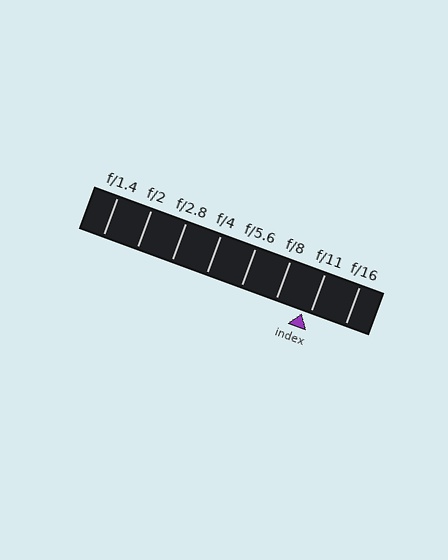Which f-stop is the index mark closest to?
The index mark is closest to f/11.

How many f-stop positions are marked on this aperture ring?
There are 8 f-stop positions marked.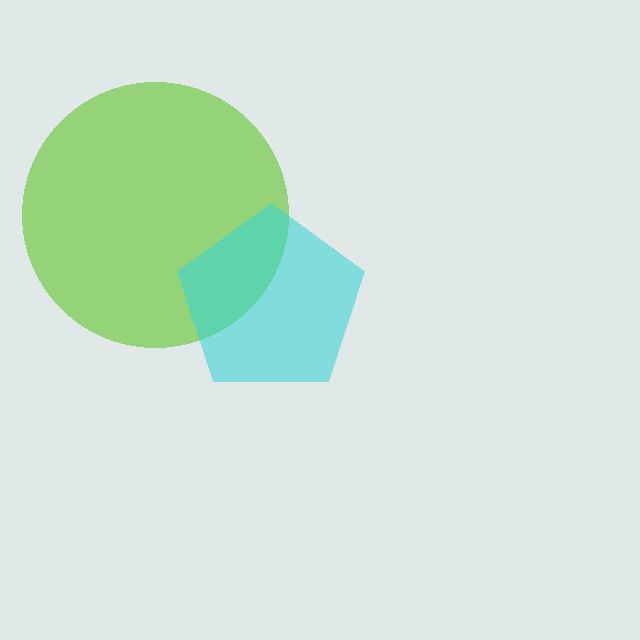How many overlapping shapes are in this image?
There are 2 overlapping shapes in the image.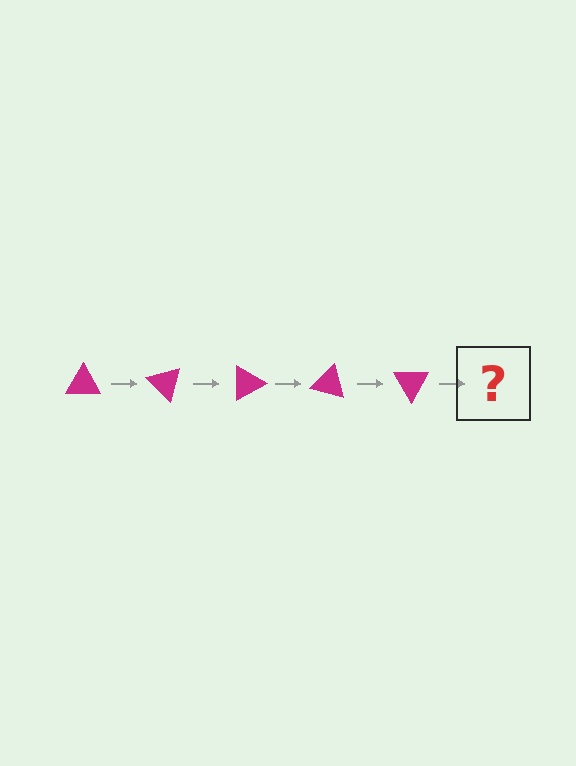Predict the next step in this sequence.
The next step is a magenta triangle rotated 225 degrees.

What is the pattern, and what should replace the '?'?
The pattern is that the triangle rotates 45 degrees each step. The '?' should be a magenta triangle rotated 225 degrees.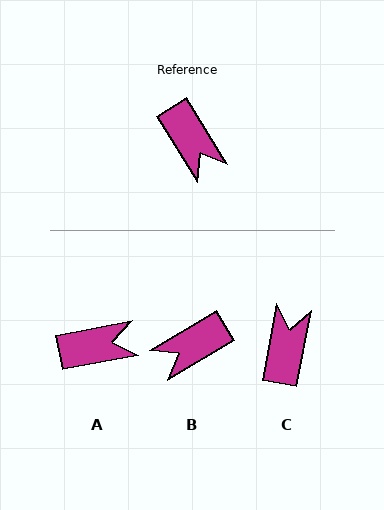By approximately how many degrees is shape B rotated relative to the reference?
Approximately 91 degrees clockwise.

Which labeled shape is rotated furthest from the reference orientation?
C, about 138 degrees away.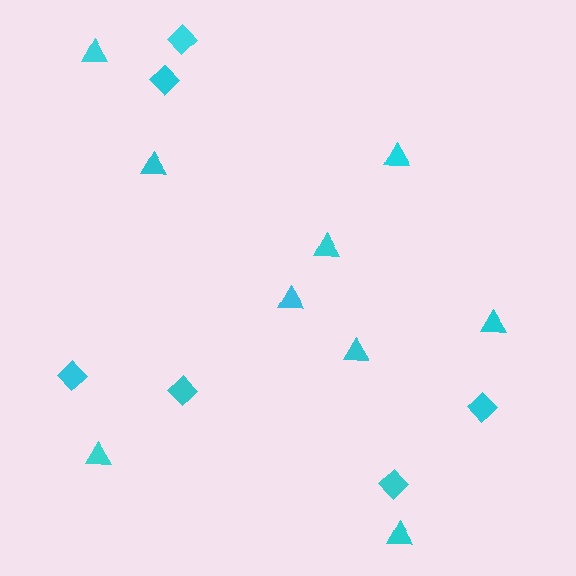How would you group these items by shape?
There are 2 groups: one group of diamonds (6) and one group of triangles (9).